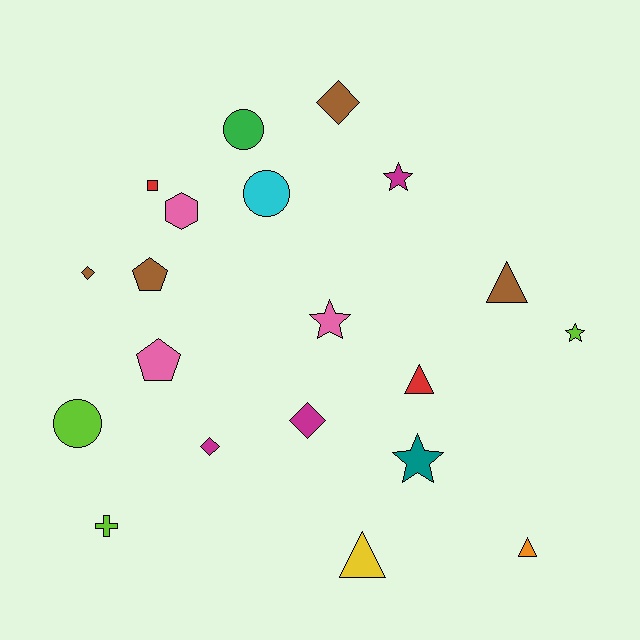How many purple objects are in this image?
There are no purple objects.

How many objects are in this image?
There are 20 objects.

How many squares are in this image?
There is 1 square.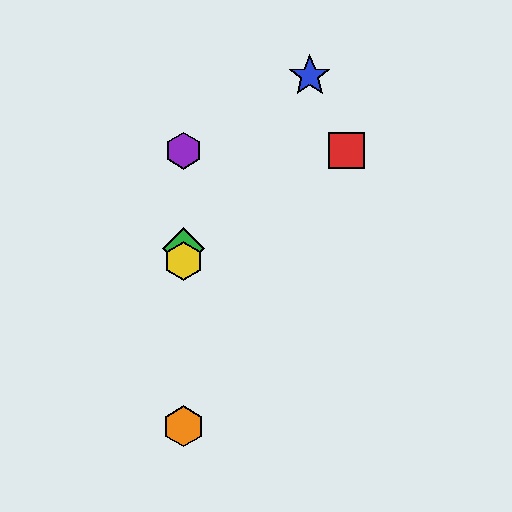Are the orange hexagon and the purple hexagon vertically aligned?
Yes, both are at x≈183.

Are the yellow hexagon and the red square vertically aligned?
No, the yellow hexagon is at x≈183 and the red square is at x≈346.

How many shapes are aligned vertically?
4 shapes (the green diamond, the yellow hexagon, the purple hexagon, the orange hexagon) are aligned vertically.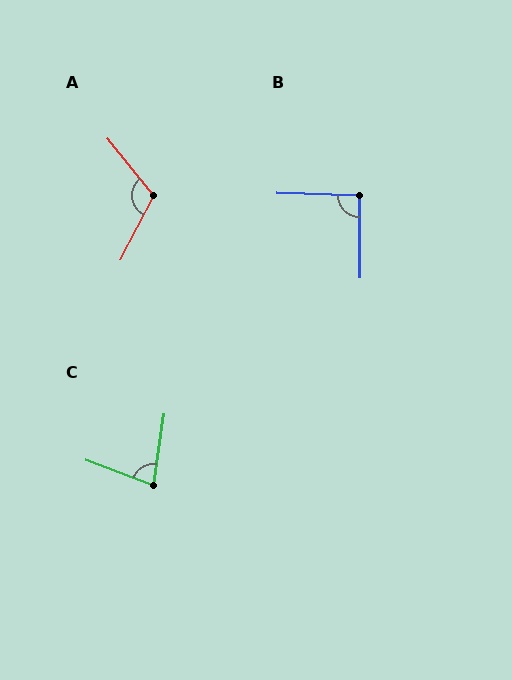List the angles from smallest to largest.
C (77°), B (92°), A (113°).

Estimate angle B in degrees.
Approximately 92 degrees.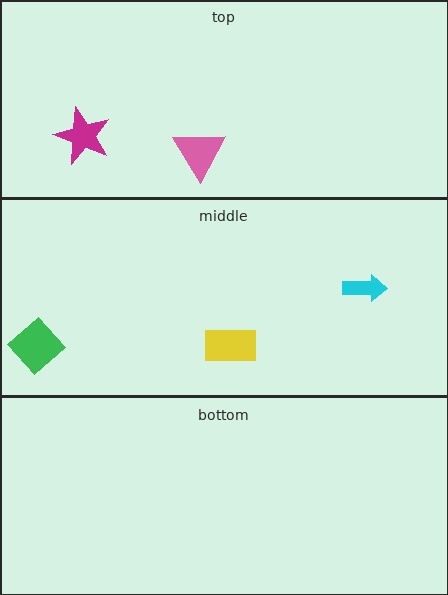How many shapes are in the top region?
2.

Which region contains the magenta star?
The top region.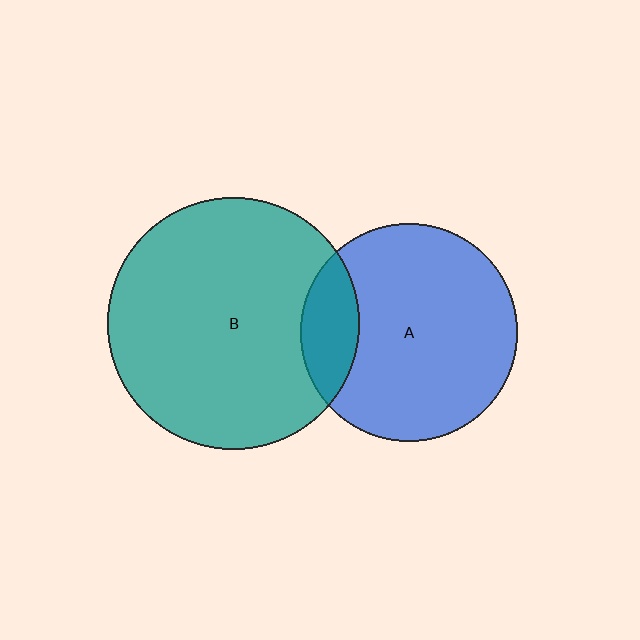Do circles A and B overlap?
Yes.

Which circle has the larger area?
Circle B (teal).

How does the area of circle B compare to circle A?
Approximately 1.3 times.